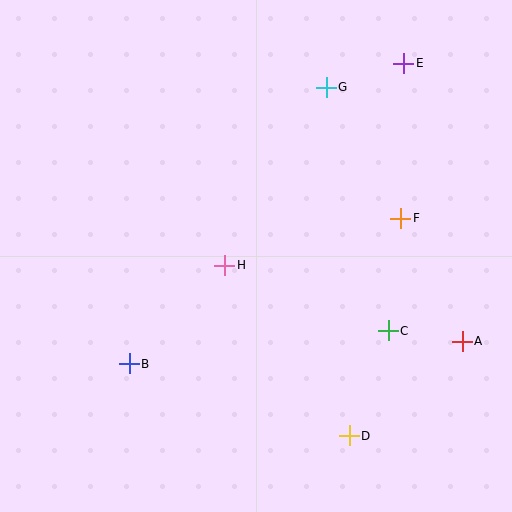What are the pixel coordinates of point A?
Point A is at (462, 341).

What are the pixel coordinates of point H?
Point H is at (225, 265).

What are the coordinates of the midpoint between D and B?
The midpoint between D and B is at (239, 400).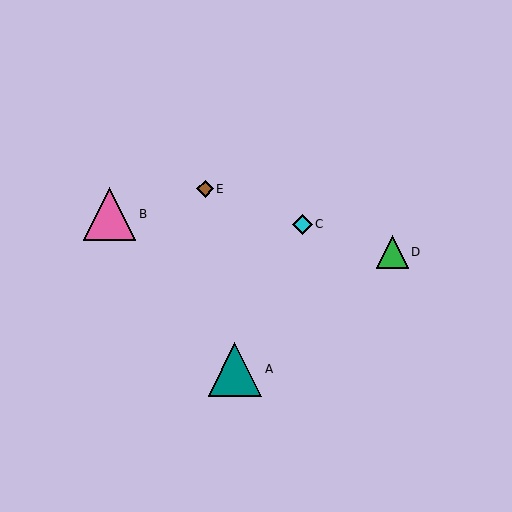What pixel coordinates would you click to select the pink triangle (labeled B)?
Click at (109, 214) to select the pink triangle B.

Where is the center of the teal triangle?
The center of the teal triangle is at (235, 369).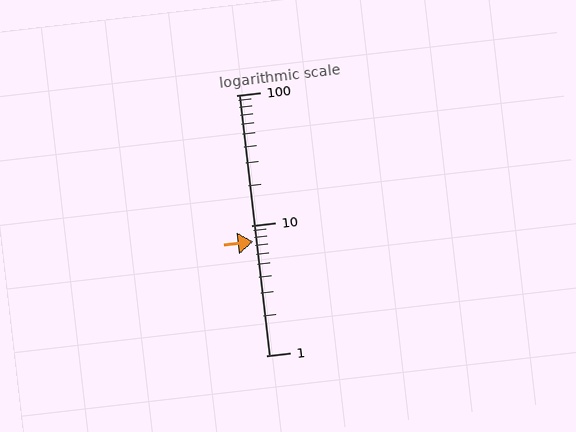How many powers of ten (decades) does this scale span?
The scale spans 2 decades, from 1 to 100.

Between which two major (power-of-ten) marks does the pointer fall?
The pointer is between 1 and 10.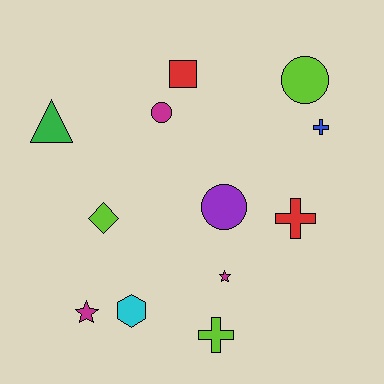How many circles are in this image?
There are 3 circles.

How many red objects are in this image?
There are 2 red objects.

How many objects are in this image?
There are 12 objects.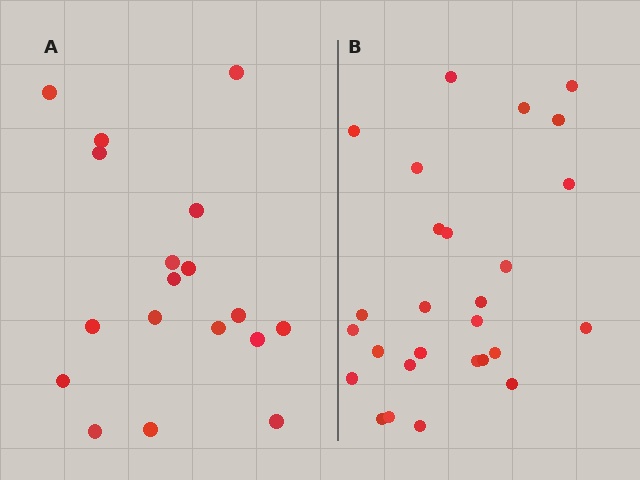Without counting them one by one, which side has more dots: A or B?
Region B (the right region) has more dots.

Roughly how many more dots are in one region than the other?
Region B has roughly 8 or so more dots than region A.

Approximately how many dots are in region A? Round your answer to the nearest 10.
About 20 dots. (The exact count is 18, which rounds to 20.)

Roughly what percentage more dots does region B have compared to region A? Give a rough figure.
About 50% more.